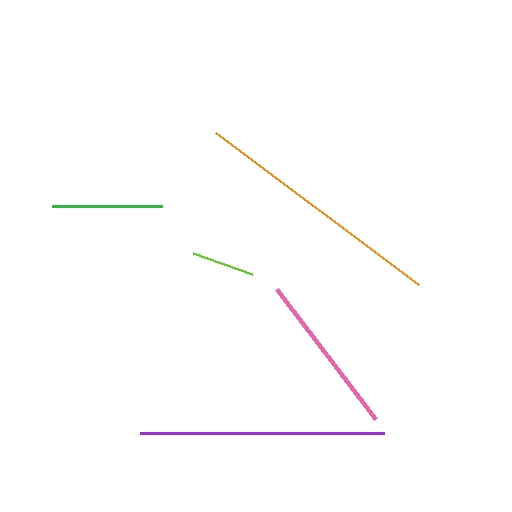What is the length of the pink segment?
The pink segment is approximately 163 pixels long.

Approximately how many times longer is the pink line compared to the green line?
The pink line is approximately 1.5 times the length of the green line.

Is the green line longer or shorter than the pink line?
The pink line is longer than the green line.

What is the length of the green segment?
The green segment is approximately 110 pixels long.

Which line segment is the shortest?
The lime line is the shortest at approximately 63 pixels.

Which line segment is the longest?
The orange line is the longest at approximately 253 pixels.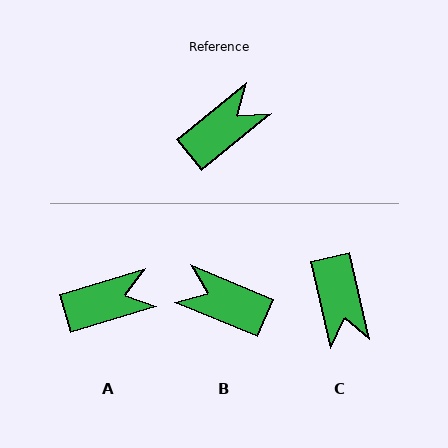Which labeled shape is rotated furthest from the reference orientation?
B, about 119 degrees away.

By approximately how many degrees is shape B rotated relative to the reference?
Approximately 119 degrees counter-clockwise.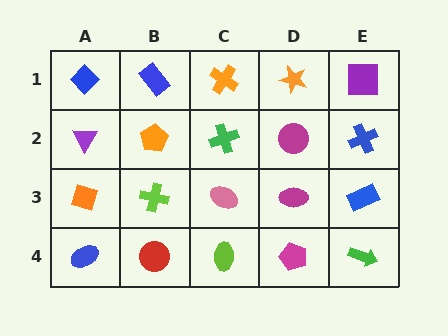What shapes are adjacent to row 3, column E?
A blue cross (row 2, column E), a green arrow (row 4, column E), a magenta ellipse (row 3, column D).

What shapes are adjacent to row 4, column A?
An orange diamond (row 3, column A), a red circle (row 4, column B).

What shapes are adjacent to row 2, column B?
A blue rectangle (row 1, column B), a lime cross (row 3, column B), a purple triangle (row 2, column A), a green cross (row 2, column C).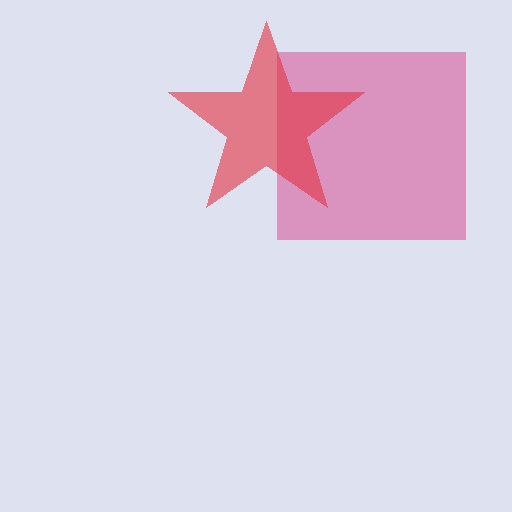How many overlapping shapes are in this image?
There are 2 overlapping shapes in the image.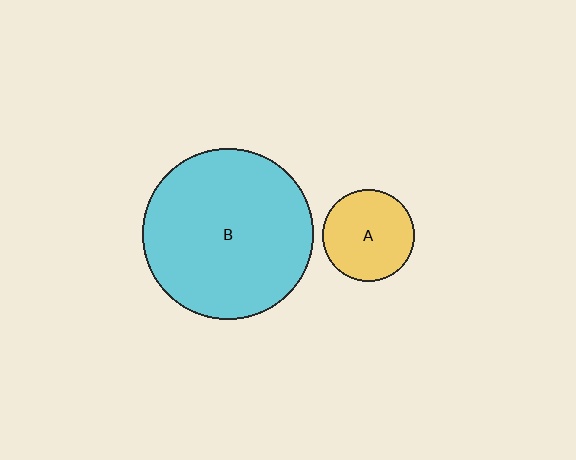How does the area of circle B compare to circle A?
Approximately 3.4 times.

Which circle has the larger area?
Circle B (cyan).